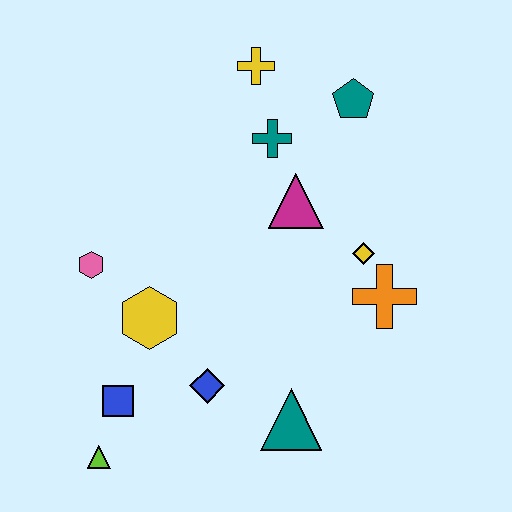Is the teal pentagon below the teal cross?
No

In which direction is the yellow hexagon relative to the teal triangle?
The yellow hexagon is to the left of the teal triangle.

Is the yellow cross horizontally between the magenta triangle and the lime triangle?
Yes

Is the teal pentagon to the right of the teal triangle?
Yes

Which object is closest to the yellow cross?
The teal cross is closest to the yellow cross.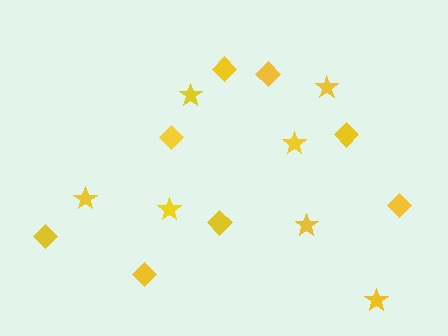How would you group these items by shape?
There are 2 groups: one group of stars (7) and one group of diamonds (8).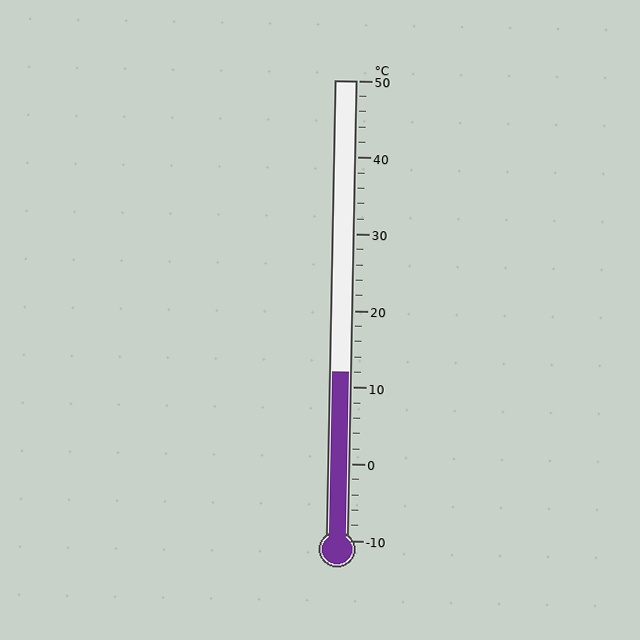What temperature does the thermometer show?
The thermometer shows approximately 12°C.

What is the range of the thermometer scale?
The thermometer scale ranges from -10°C to 50°C.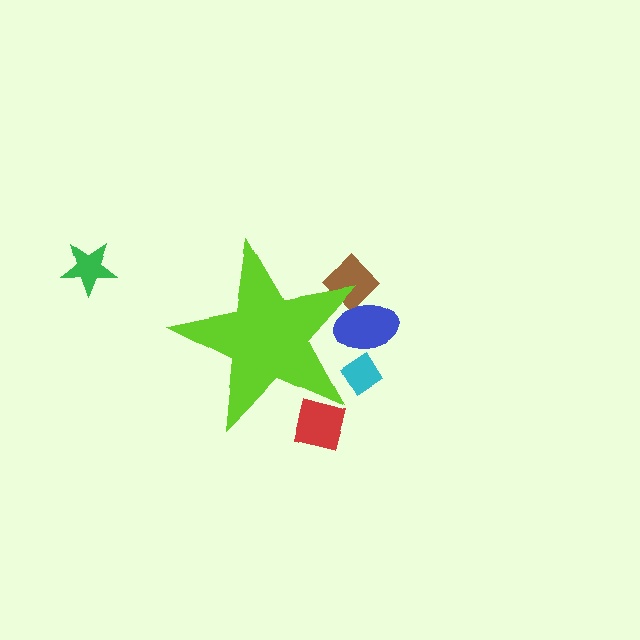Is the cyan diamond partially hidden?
Yes, the cyan diamond is partially hidden behind the lime star.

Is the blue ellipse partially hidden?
Yes, the blue ellipse is partially hidden behind the lime star.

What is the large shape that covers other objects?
A lime star.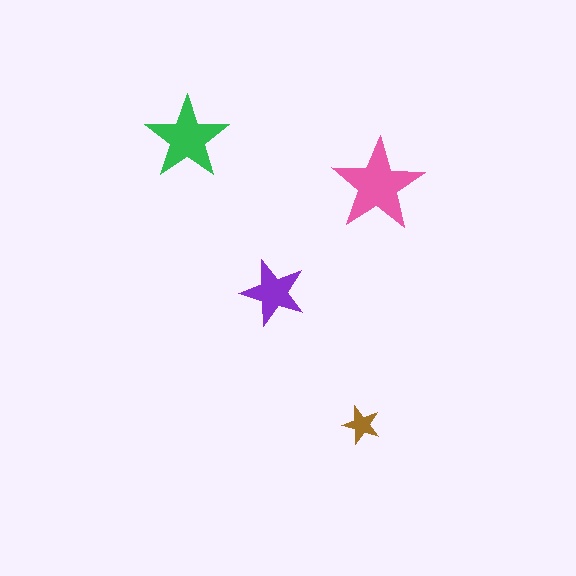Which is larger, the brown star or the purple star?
The purple one.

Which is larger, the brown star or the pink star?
The pink one.